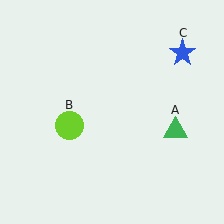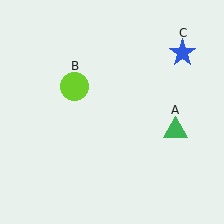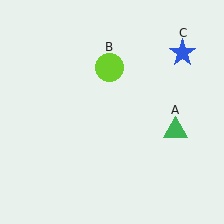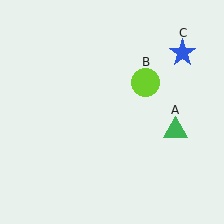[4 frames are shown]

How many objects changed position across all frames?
1 object changed position: lime circle (object B).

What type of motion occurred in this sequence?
The lime circle (object B) rotated clockwise around the center of the scene.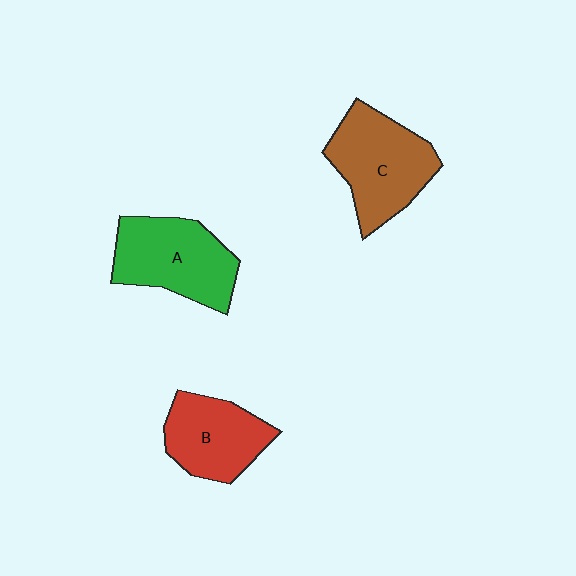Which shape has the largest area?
Shape C (brown).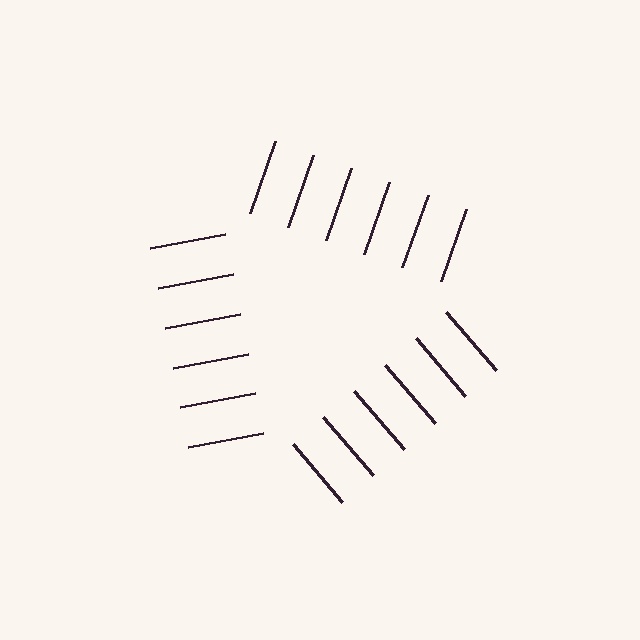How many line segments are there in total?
18 — 6 along each of the 3 edges.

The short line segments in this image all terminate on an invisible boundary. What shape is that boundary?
An illusory triangle — the line segments terminate on its edges but no continuous stroke is drawn.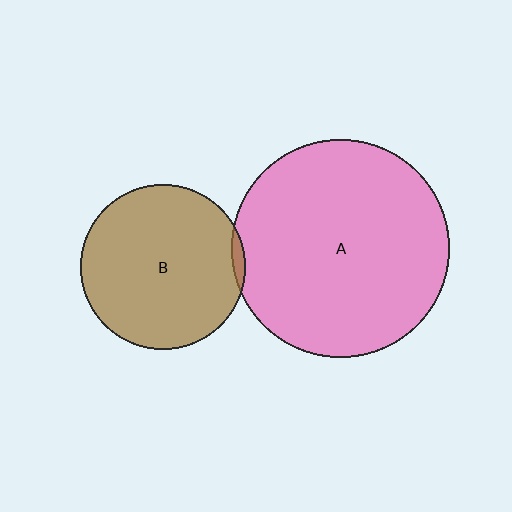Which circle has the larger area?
Circle A (pink).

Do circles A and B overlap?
Yes.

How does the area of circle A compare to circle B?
Approximately 1.8 times.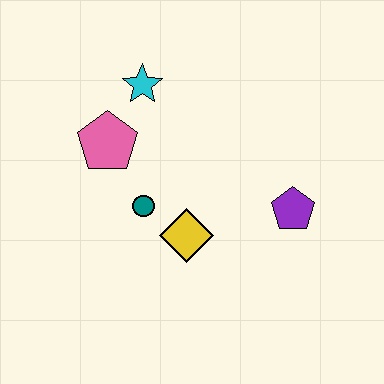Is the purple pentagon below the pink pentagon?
Yes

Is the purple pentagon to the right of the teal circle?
Yes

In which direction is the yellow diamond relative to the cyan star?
The yellow diamond is below the cyan star.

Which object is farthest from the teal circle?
The purple pentagon is farthest from the teal circle.